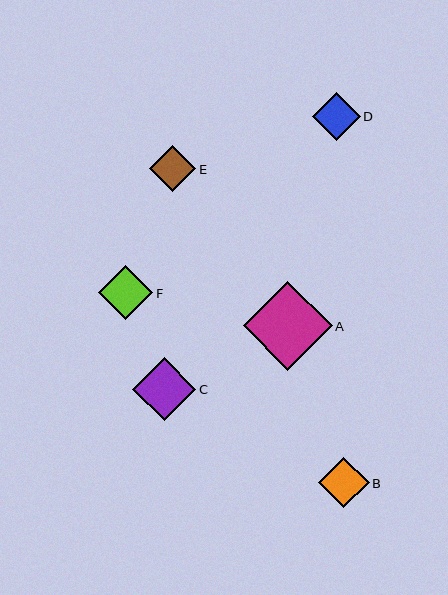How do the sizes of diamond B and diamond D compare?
Diamond B and diamond D are approximately the same size.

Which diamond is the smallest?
Diamond E is the smallest with a size of approximately 46 pixels.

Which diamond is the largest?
Diamond A is the largest with a size of approximately 89 pixels.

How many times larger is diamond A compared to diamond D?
Diamond A is approximately 1.9 times the size of diamond D.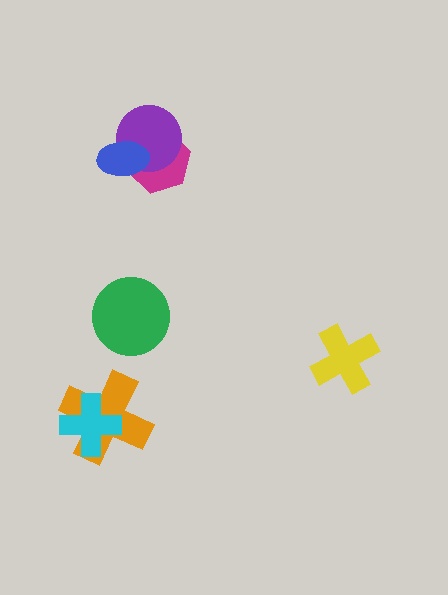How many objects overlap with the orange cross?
1 object overlaps with the orange cross.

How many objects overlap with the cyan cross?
1 object overlaps with the cyan cross.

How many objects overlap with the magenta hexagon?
2 objects overlap with the magenta hexagon.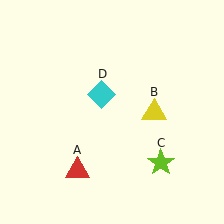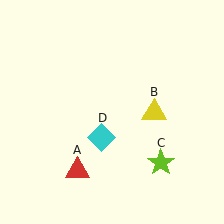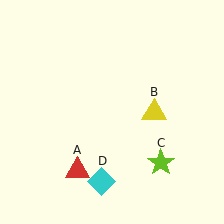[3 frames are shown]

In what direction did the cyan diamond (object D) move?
The cyan diamond (object D) moved down.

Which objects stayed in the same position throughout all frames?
Red triangle (object A) and yellow triangle (object B) and lime star (object C) remained stationary.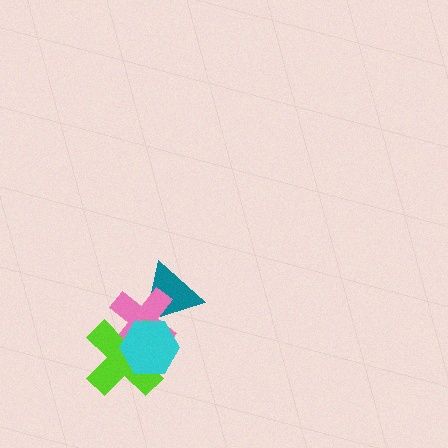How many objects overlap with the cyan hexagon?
3 objects overlap with the cyan hexagon.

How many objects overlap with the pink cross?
3 objects overlap with the pink cross.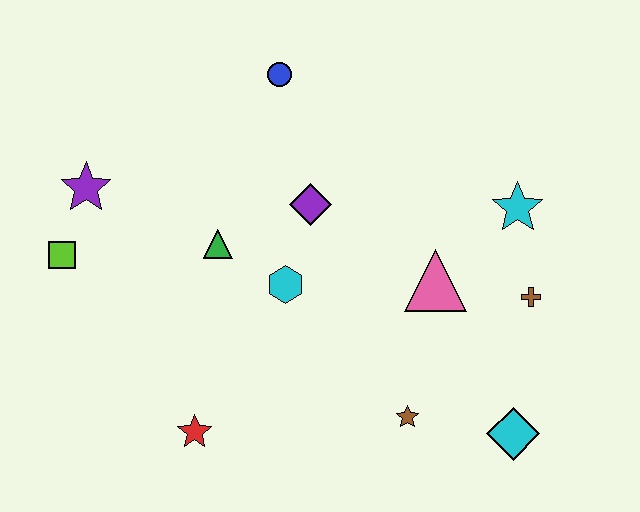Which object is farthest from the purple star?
The cyan diamond is farthest from the purple star.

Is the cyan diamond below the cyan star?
Yes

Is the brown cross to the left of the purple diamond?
No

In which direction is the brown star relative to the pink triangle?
The brown star is below the pink triangle.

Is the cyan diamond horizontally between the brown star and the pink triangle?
No